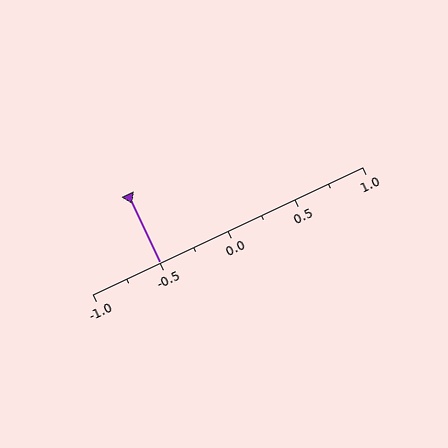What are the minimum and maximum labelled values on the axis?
The axis runs from -1.0 to 1.0.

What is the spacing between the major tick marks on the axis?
The major ticks are spaced 0.5 apart.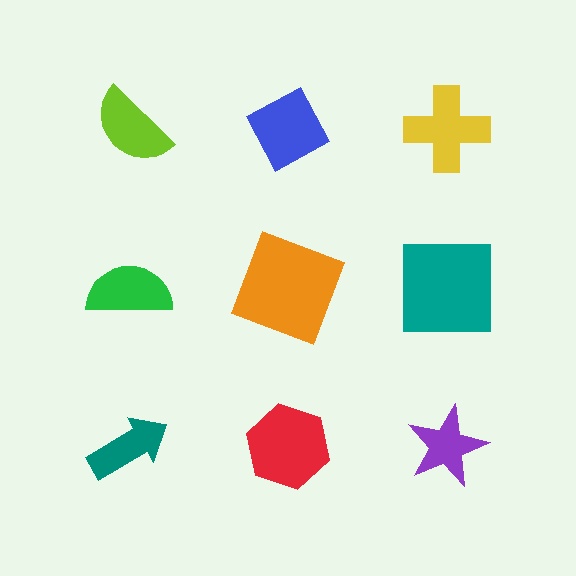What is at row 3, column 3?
A purple star.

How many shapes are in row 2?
3 shapes.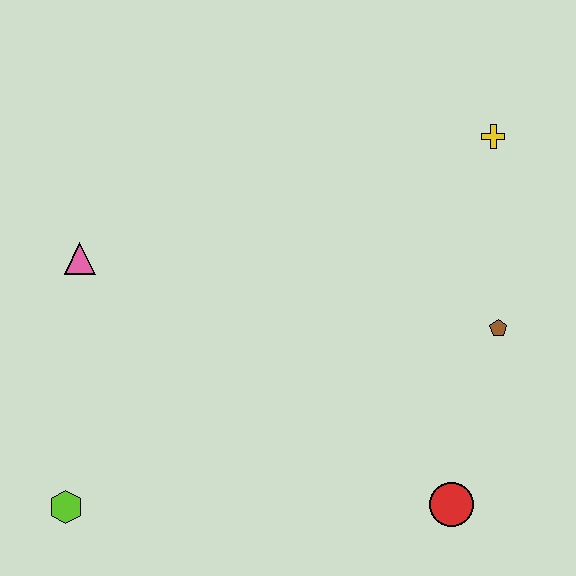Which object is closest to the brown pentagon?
The red circle is closest to the brown pentagon.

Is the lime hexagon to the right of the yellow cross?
No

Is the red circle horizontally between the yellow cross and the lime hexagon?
Yes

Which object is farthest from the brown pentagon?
The lime hexagon is farthest from the brown pentagon.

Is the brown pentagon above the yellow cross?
No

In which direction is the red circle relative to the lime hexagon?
The red circle is to the right of the lime hexagon.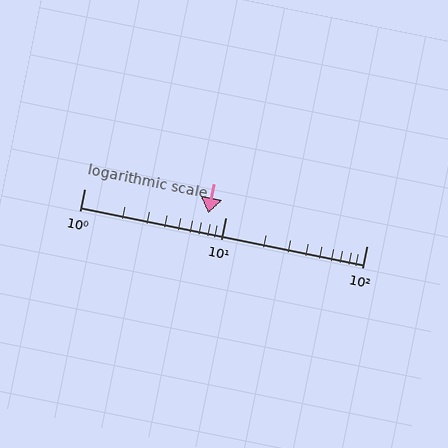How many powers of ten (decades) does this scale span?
The scale spans 2 decades, from 1 to 100.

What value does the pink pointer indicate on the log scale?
The pointer indicates approximately 7.6.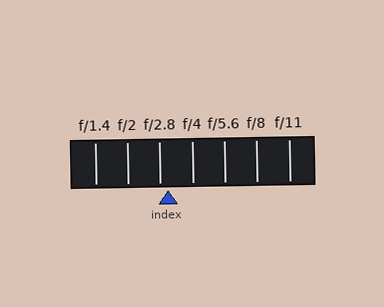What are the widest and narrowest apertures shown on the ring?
The widest aperture shown is f/1.4 and the narrowest is f/11.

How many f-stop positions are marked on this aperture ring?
There are 7 f-stop positions marked.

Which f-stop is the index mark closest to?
The index mark is closest to f/2.8.